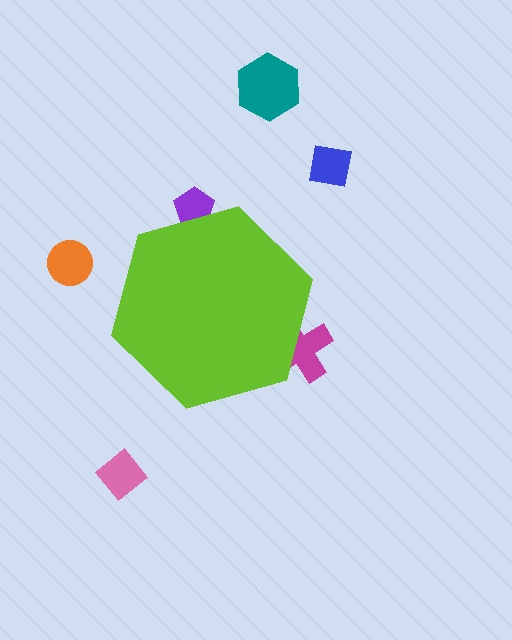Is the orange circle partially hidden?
No, the orange circle is fully visible.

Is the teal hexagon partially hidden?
No, the teal hexagon is fully visible.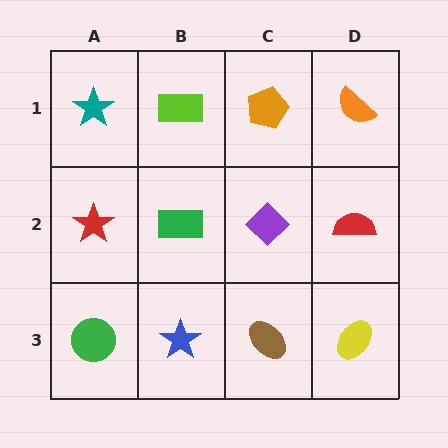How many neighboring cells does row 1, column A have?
2.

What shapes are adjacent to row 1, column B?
A green rectangle (row 2, column B), a teal star (row 1, column A), an orange pentagon (row 1, column C).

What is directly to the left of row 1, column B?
A teal star.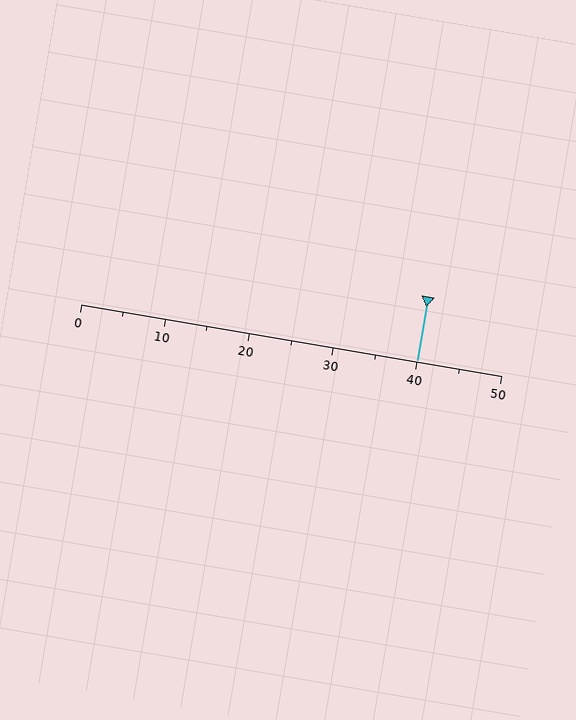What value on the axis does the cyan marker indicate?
The marker indicates approximately 40.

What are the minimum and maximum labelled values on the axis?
The axis runs from 0 to 50.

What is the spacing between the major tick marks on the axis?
The major ticks are spaced 10 apart.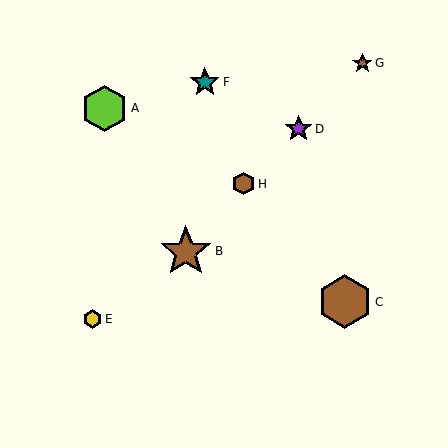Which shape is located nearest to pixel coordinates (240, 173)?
The brown hexagon (labeled H) at (243, 184) is nearest to that location.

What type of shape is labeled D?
Shape D is a purple star.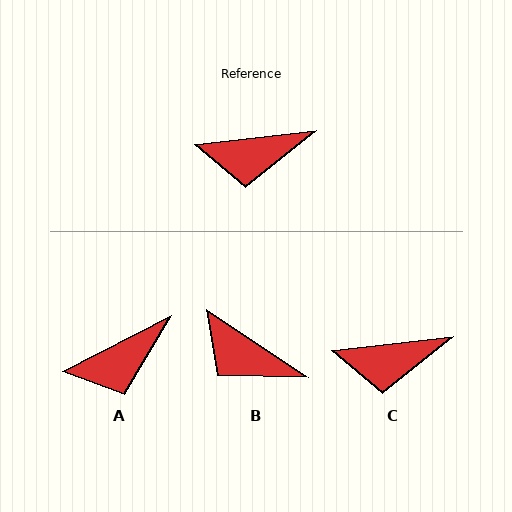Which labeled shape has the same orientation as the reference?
C.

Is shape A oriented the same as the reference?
No, it is off by about 20 degrees.